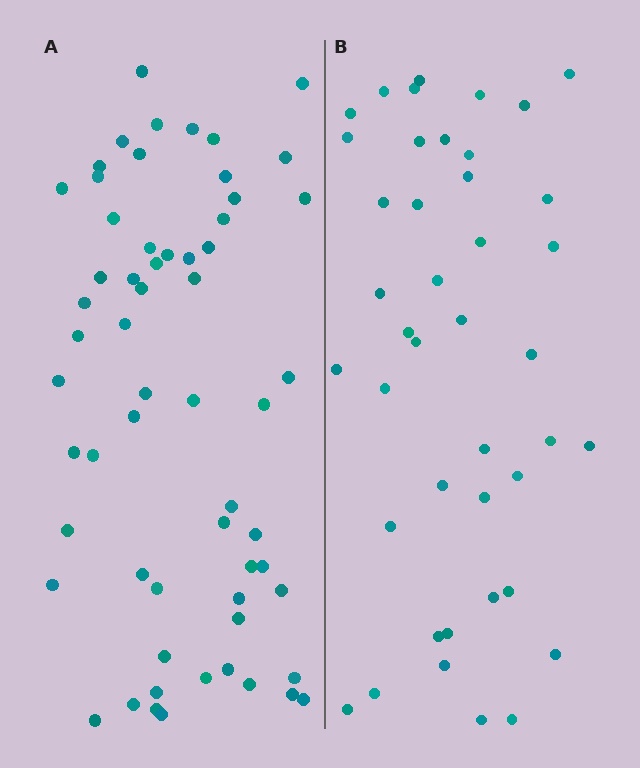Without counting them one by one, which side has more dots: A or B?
Region A (the left region) has more dots.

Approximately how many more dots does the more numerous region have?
Region A has approximately 20 more dots than region B.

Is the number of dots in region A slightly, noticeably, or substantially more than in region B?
Region A has noticeably more, but not dramatically so. The ratio is roughly 1.4 to 1.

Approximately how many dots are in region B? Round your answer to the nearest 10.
About 40 dots. (The exact count is 42, which rounds to 40.)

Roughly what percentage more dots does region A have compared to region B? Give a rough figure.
About 45% more.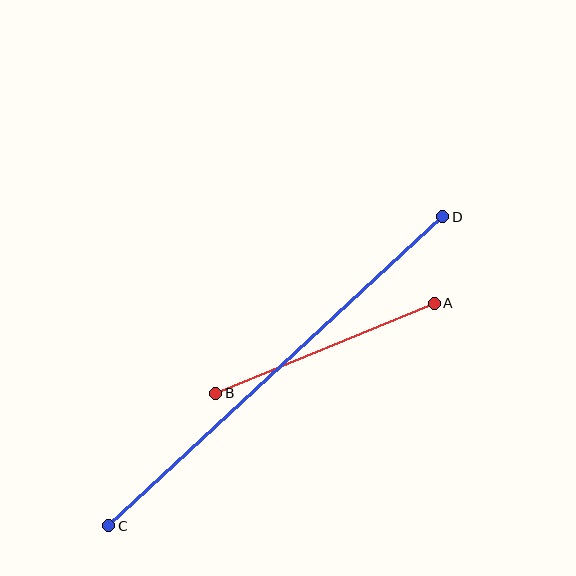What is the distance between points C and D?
The distance is approximately 455 pixels.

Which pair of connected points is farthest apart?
Points C and D are farthest apart.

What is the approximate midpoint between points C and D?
The midpoint is at approximately (276, 371) pixels.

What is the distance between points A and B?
The distance is approximately 236 pixels.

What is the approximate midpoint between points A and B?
The midpoint is at approximately (325, 348) pixels.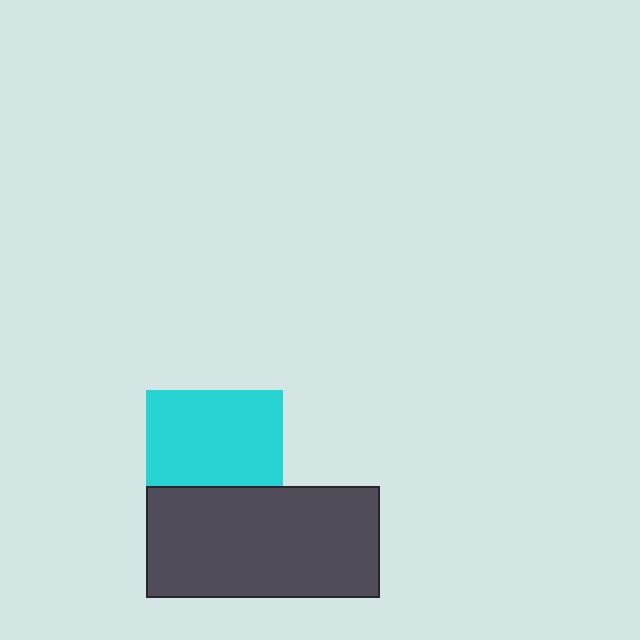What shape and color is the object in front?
The object in front is a dark gray rectangle.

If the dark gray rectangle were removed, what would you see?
You would see the complete cyan square.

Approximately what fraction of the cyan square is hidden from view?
Roughly 30% of the cyan square is hidden behind the dark gray rectangle.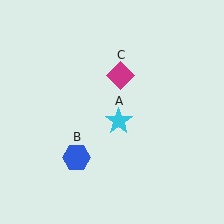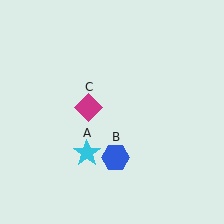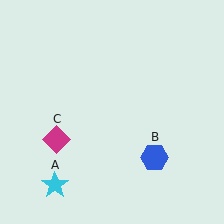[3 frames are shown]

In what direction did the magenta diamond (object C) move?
The magenta diamond (object C) moved down and to the left.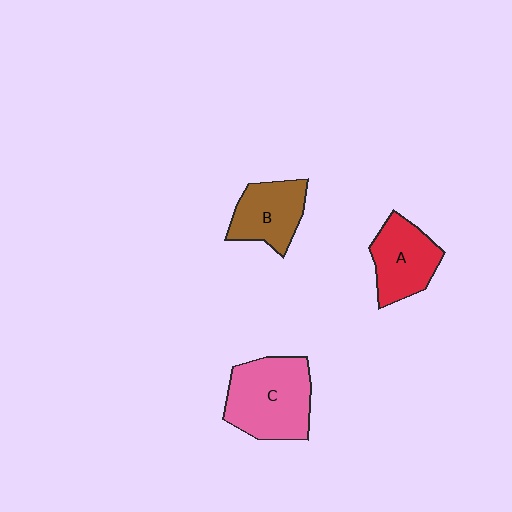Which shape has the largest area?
Shape C (pink).